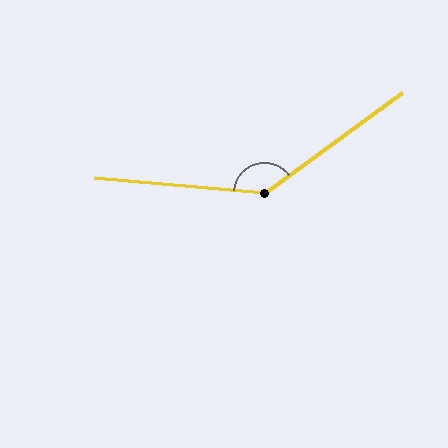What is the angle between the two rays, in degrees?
Approximately 139 degrees.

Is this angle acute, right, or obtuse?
It is obtuse.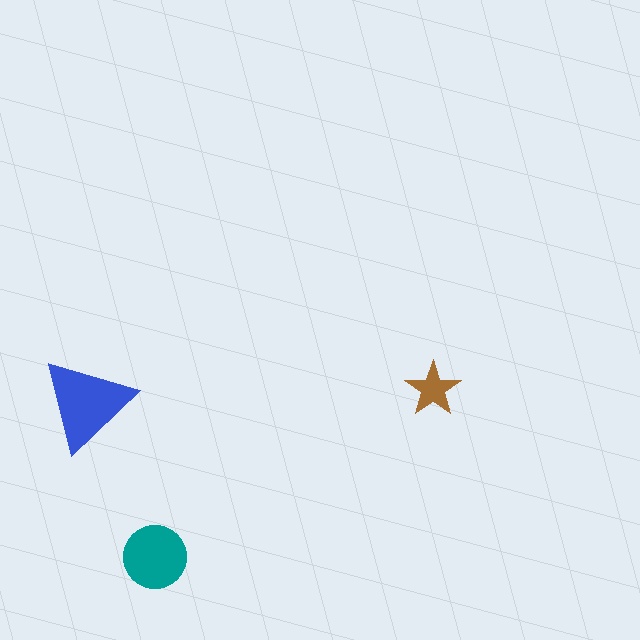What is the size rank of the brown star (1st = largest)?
3rd.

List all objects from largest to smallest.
The blue triangle, the teal circle, the brown star.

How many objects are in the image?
There are 3 objects in the image.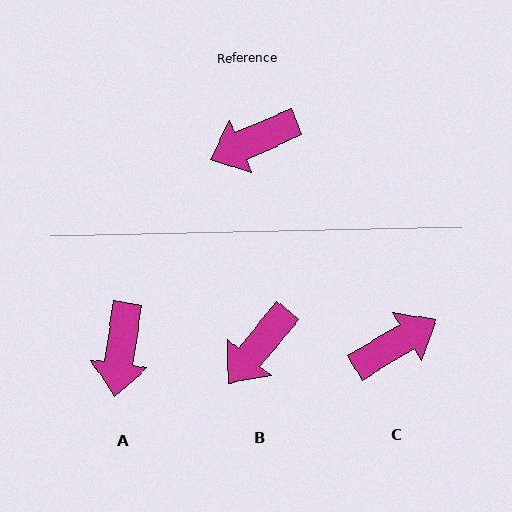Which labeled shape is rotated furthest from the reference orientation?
C, about 173 degrees away.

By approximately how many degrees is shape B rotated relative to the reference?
Approximately 27 degrees counter-clockwise.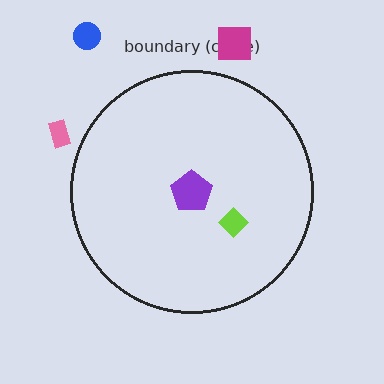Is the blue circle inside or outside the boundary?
Outside.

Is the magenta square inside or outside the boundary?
Outside.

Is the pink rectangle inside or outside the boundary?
Outside.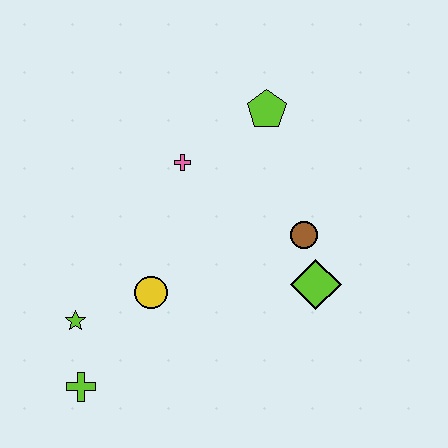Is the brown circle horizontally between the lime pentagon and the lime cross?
No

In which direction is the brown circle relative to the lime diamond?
The brown circle is above the lime diamond.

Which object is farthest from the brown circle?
The lime cross is farthest from the brown circle.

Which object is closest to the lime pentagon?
The pink cross is closest to the lime pentagon.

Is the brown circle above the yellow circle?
Yes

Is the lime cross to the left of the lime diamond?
Yes